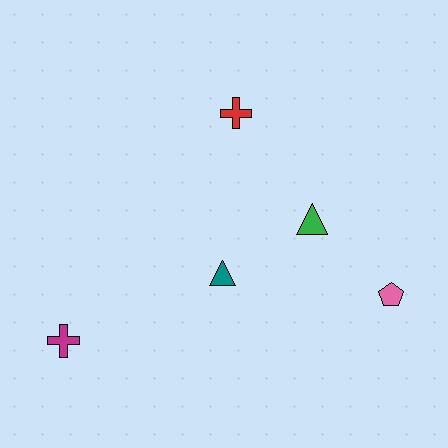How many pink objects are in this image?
There is 1 pink object.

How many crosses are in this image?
There are 2 crosses.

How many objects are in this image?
There are 5 objects.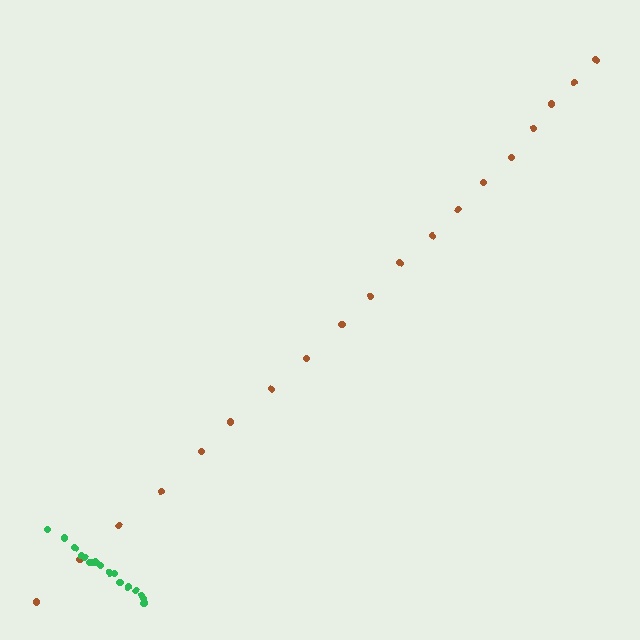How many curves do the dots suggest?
There are 2 distinct paths.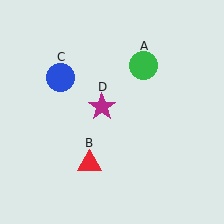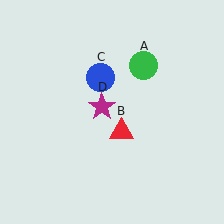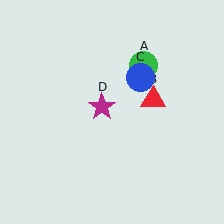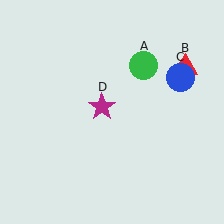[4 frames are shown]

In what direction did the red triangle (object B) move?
The red triangle (object B) moved up and to the right.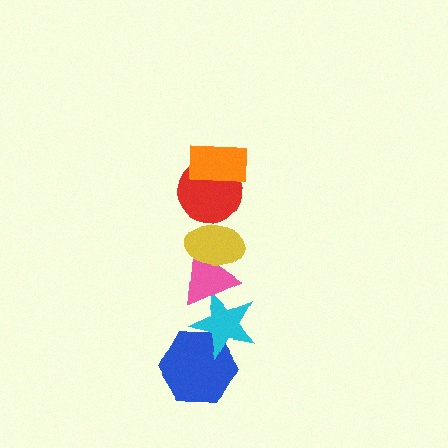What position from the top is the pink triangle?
The pink triangle is 4th from the top.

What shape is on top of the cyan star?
The pink triangle is on top of the cyan star.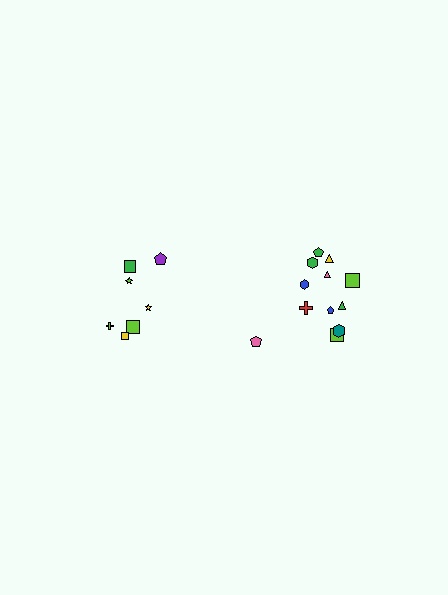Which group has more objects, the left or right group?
The right group.